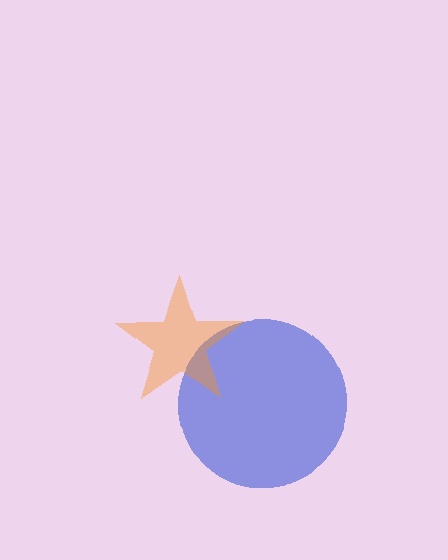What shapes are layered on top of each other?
The layered shapes are: a blue circle, an orange star.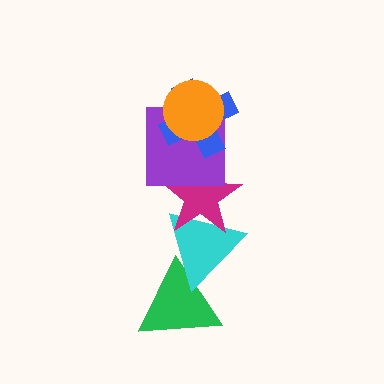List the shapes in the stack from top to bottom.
From top to bottom: the orange circle, the blue cross, the purple square, the magenta star, the cyan triangle, the green triangle.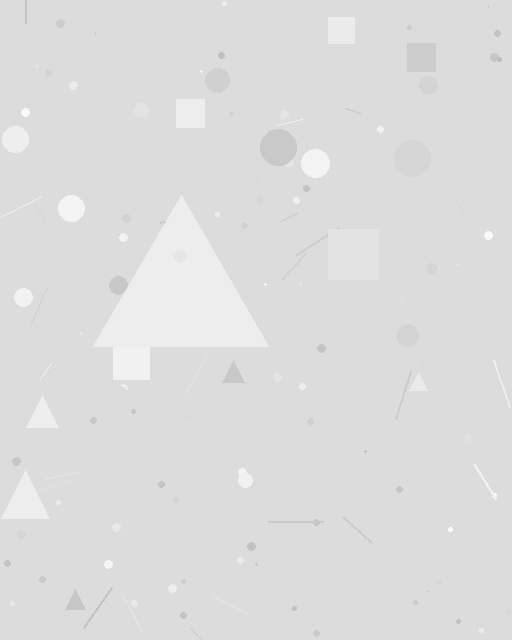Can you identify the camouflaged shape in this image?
The camouflaged shape is a triangle.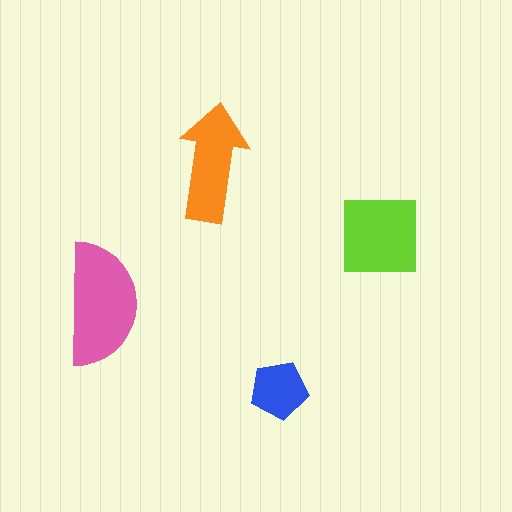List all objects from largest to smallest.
The pink semicircle, the lime square, the orange arrow, the blue pentagon.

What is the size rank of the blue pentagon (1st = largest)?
4th.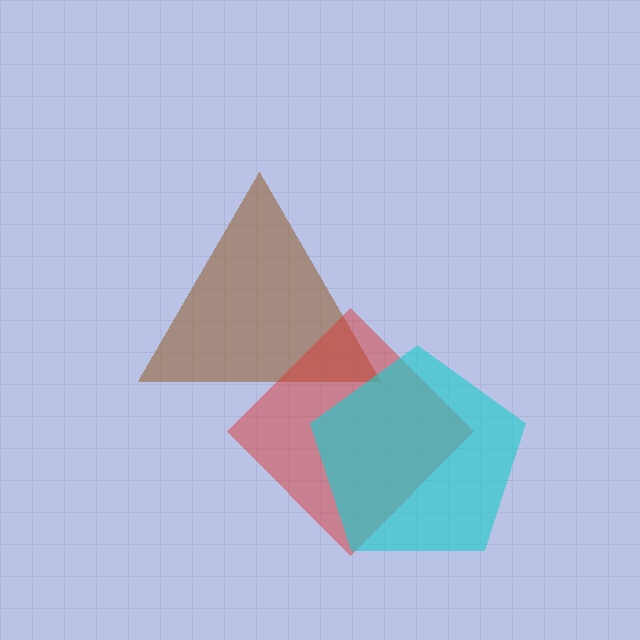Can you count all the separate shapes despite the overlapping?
Yes, there are 3 separate shapes.